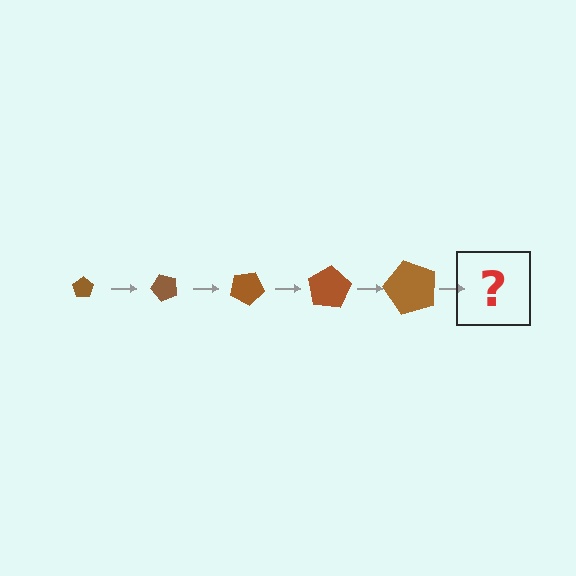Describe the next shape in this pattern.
It should be a pentagon, larger than the previous one and rotated 250 degrees from the start.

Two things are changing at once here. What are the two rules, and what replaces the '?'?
The two rules are that the pentagon grows larger each step and it rotates 50 degrees each step. The '?' should be a pentagon, larger than the previous one and rotated 250 degrees from the start.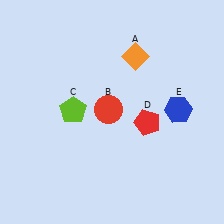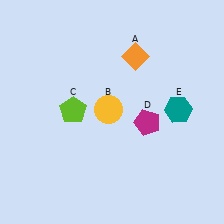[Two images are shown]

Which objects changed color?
B changed from red to yellow. D changed from red to magenta. E changed from blue to teal.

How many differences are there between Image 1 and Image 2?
There are 3 differences between the two images.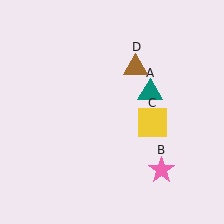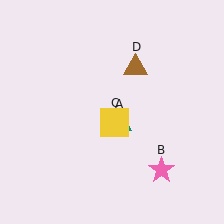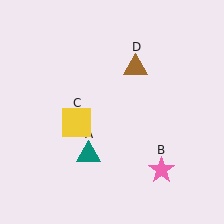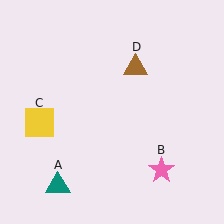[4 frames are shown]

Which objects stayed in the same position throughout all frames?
Pink star (object B) and brown triangle (object D) remained stationary.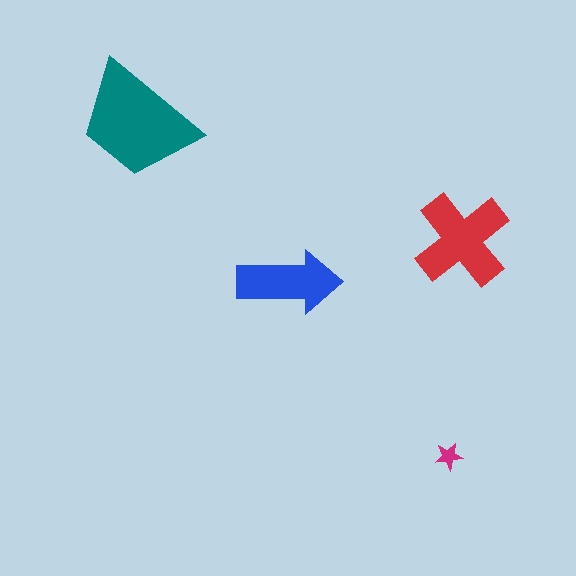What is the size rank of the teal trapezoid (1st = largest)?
1st.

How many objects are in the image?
There are 4 objects in the image.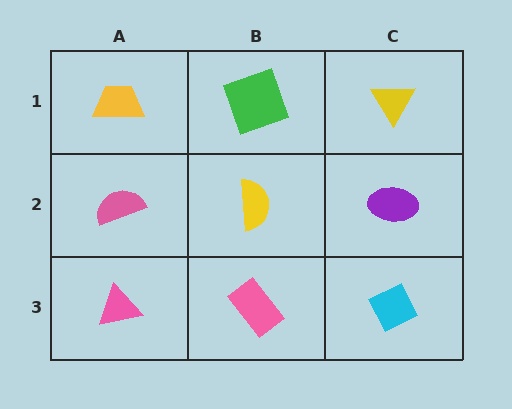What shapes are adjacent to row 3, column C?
A purple ellipse (row 2, column C), a pink rectangle (row 3, column B).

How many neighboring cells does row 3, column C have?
2.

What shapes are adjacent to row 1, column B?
A yellow semicircle (row 2, column B), a yellow trapezoid (row 1, column A), a yellow triangle (row 1, column C).